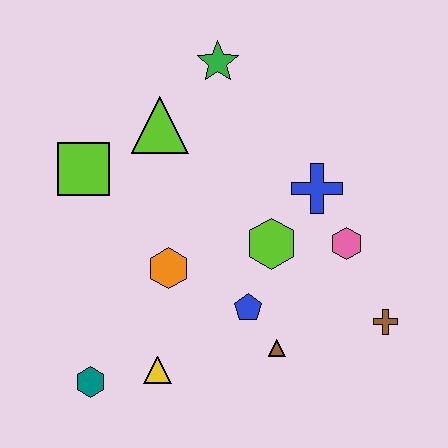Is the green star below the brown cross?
No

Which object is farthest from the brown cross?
The lime square is farthest from the brown cross.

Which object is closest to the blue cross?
The pink hexagon is closest to the blue cross.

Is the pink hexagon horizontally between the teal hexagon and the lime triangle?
No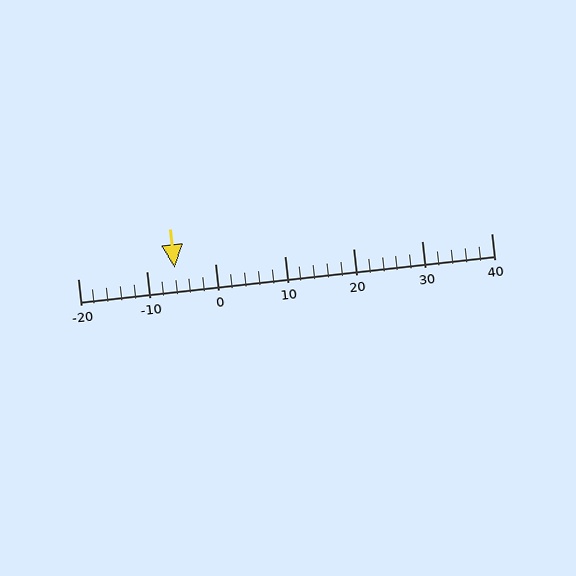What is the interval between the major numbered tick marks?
The major tick marks are spaced 10 units apart.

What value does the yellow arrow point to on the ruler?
The yellow arrow points to approximately -6.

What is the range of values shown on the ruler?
The ruler shows values from -20 to 40.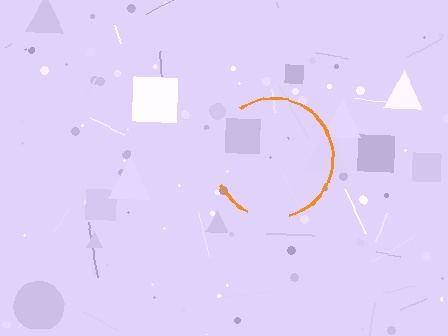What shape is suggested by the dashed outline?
The dashed outline suggests a circle.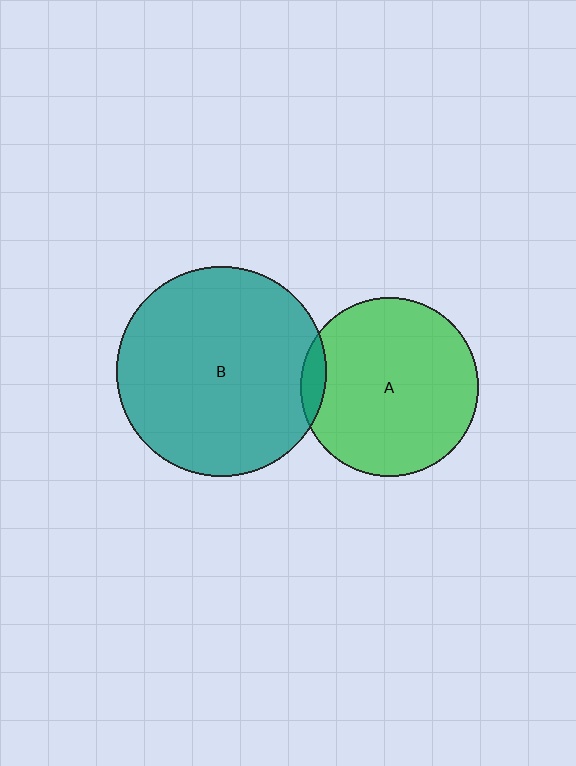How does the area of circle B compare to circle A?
Approximately 1.4 times.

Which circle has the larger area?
Circle B (teal).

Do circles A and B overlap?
Yes.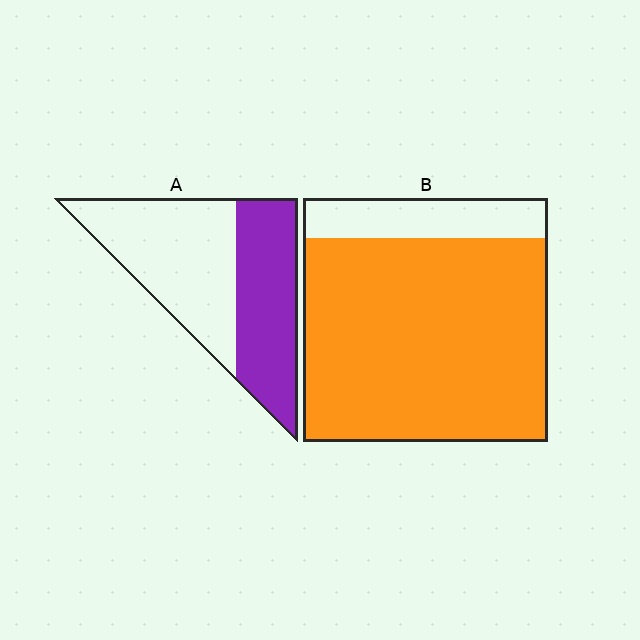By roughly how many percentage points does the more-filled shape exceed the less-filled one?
By roughly 40 percentage points (B over A).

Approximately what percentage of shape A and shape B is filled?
A is approximately 45% and B is approximately 85%.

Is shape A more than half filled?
No.